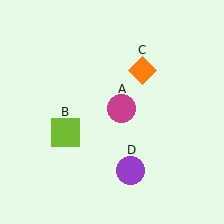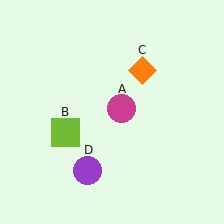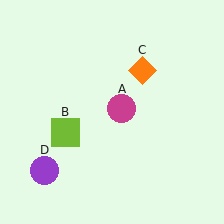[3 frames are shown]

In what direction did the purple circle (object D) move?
The purple circle (object D) moved left.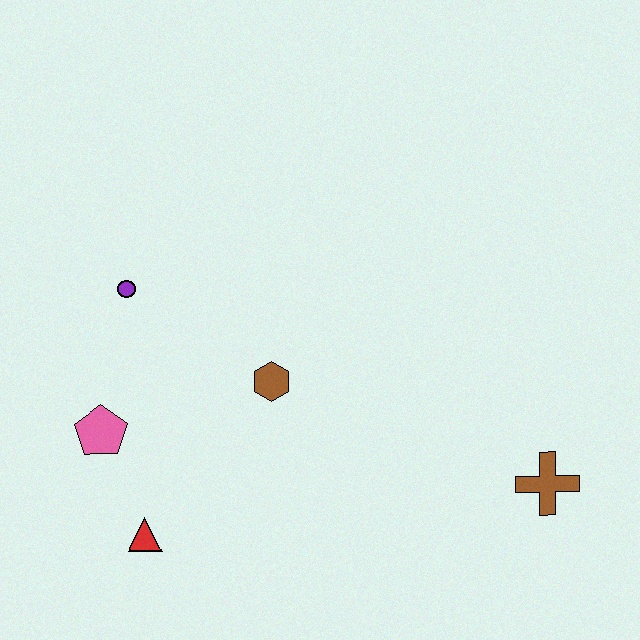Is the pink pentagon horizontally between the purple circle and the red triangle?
No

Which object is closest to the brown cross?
The brown hexagon is closest to the brown cross.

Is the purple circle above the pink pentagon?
Yes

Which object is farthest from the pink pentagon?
The brown cross is farthest from the pink pentagon.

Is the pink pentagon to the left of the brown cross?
Yes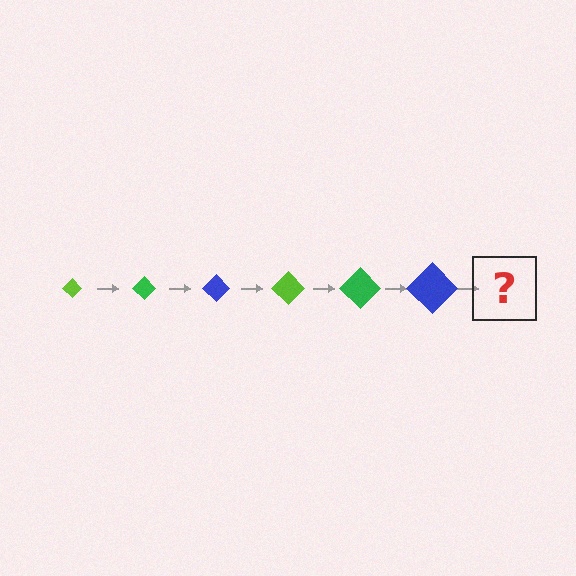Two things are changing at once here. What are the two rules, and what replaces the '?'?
The two rules are that the diamond grows larger each step and the color cycles through lime, green, and blue. The '?' should be a lime diamond, larger than the previous one.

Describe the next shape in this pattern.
It should be a lime diamond, larger than the previous one.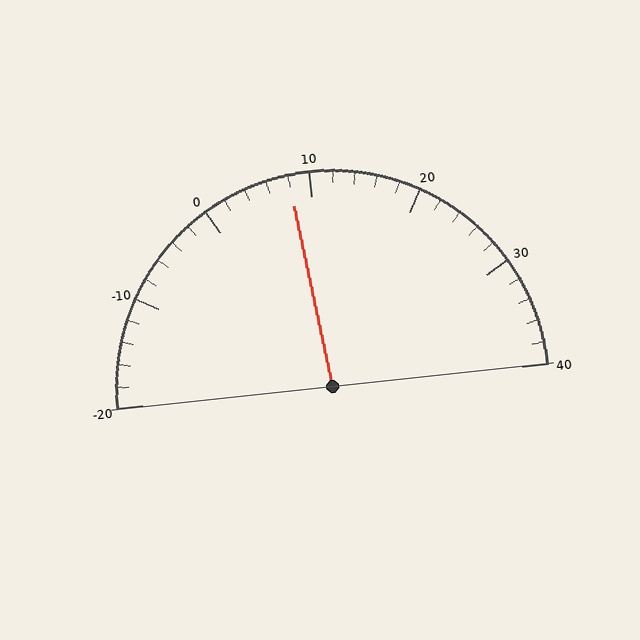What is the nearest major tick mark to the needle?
The nearest major tick mark is 10.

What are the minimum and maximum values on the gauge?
The gauge ranges from -20 to 40.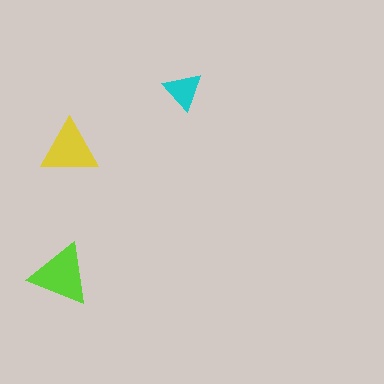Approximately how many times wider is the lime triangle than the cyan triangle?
About 1.5 times wider.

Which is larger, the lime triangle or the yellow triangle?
The lime one.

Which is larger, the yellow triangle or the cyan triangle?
The yellow one.